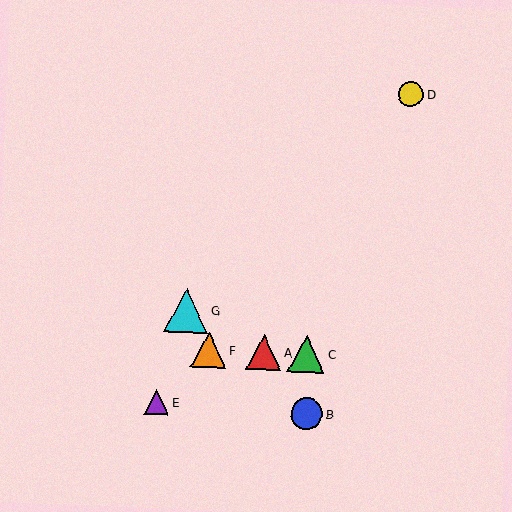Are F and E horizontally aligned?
No, F is at y≈350 and E is at y≈402.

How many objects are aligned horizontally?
3 objects (A, C, F) are aligned horizontally.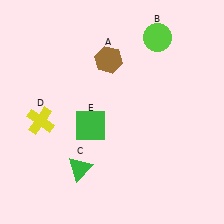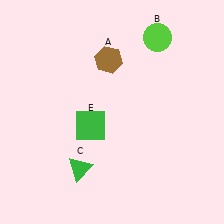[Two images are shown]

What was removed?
The yellow cross (D) was removed in Image 2.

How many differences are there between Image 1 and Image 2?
There is 1 difference between the two images.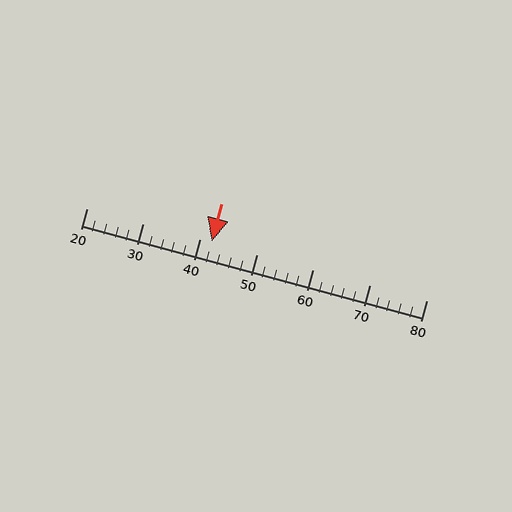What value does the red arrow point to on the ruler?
The red arrow points to approximately 42.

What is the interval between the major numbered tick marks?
The major tick marks are spaced 10 units apart.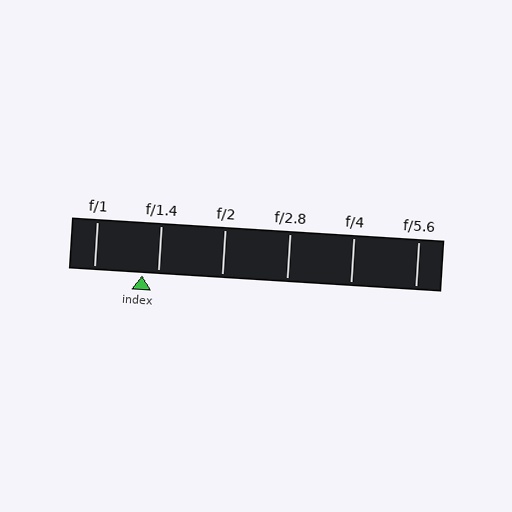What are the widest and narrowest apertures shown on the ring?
The widest aperture shown is f/1 and the narrowest is f/5.6.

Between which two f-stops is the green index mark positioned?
The index mark is between f/1 and f/1.4.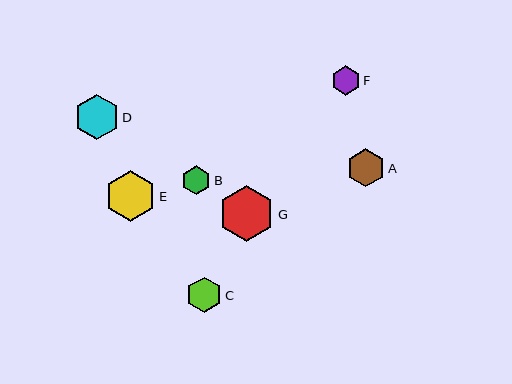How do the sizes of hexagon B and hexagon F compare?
Hexagon B and hexagon F are approximately the same size.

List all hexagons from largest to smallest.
From largest to smallest: G, E, D, A, C, B, F.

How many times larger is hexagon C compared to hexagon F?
Hexagon C is approximately 1.2 times the size of hexagon F.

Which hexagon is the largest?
Hexagon G is the largest with a size of approximately 56 pixels.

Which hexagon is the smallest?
Hexagon F is the smallest with a size of approximately 29 pixels.